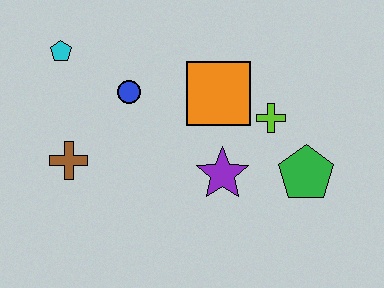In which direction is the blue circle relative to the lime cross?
The blue circle is to the left of the lime cross.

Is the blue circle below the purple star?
No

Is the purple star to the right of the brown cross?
Yes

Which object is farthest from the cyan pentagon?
The green pentagon is farthest from the cyan pentagon.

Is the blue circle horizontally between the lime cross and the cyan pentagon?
Yes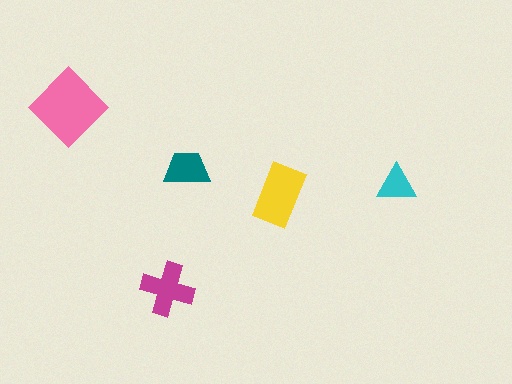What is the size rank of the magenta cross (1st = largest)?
3rd.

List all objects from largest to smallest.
The pink diamond, the yellow rectangle, the magenta cross, the teal trapezoid, the cyan triangle.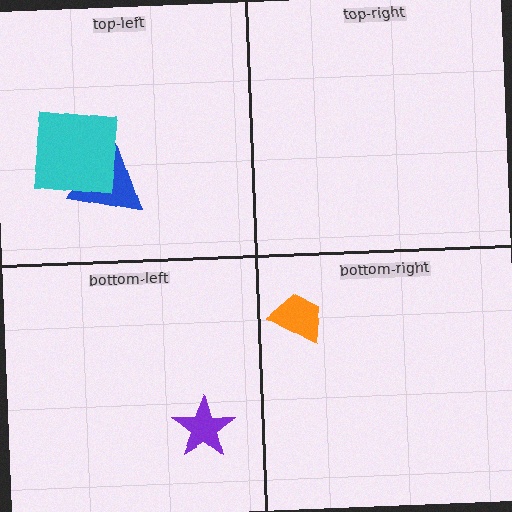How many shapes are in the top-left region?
2.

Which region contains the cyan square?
The top-left region.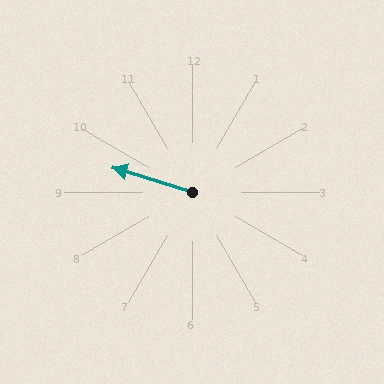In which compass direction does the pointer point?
West.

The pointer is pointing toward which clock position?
Roughly 10 o'clock.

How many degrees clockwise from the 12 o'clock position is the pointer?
Approximately 287 degrees.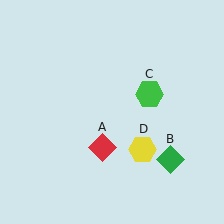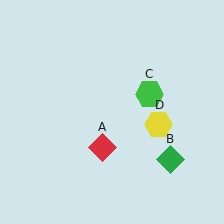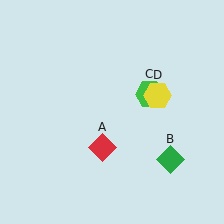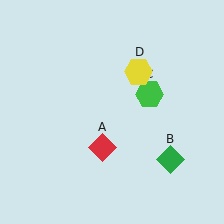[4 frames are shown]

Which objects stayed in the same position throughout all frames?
Red diamond (object A) and green diamond (object B) and green hexagon (object C) remained stationary.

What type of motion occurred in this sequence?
The yellow hexagon (object D) rotated counterclockwise around the center of the scene.